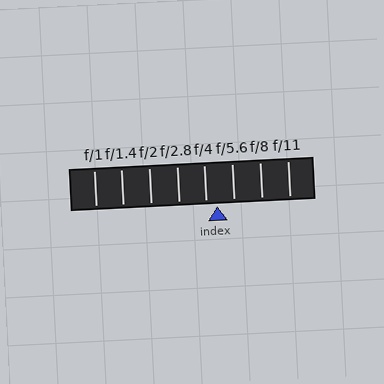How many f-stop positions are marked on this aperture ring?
There are 8 f-stop positions marked.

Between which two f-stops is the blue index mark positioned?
The index mark is between f/4 and f/5.6.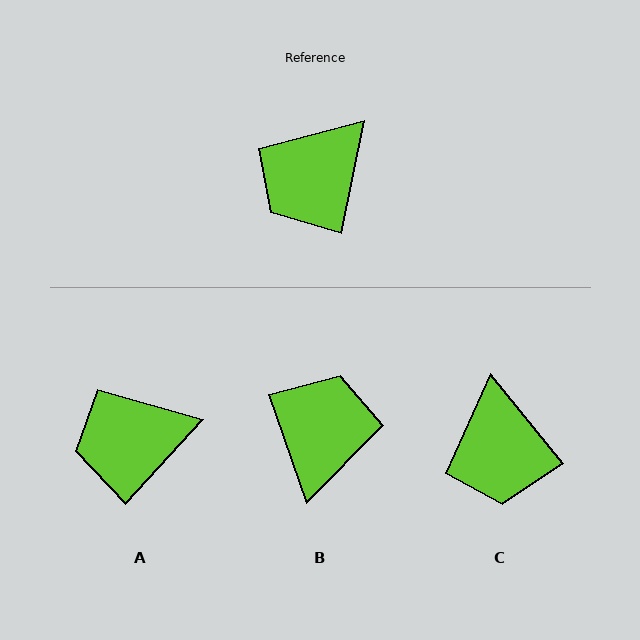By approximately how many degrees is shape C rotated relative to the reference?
Approximately 51 degrees counter-clockwise.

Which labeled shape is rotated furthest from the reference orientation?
B, about 150 degrees away.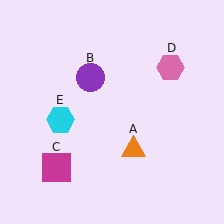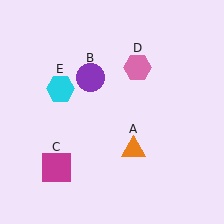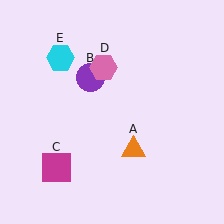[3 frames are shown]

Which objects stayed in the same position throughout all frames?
Orange triangle (object A) and purple circle (object B) and magenta square (object C) remained stationary.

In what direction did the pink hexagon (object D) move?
The pink hexagon (object D) moved left.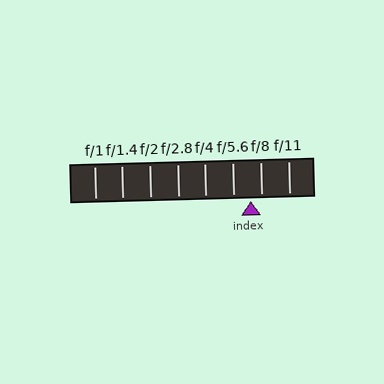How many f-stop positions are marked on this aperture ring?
There are 8 f-stop positions marked.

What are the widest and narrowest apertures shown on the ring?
The widest aperture shown is f/1 and the narrowest is f/11.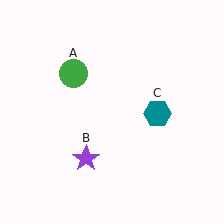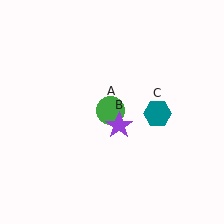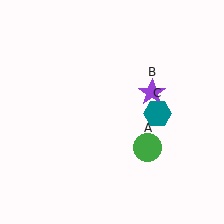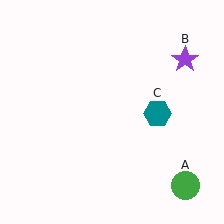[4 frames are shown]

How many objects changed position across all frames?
2 objects changed position: green circle (object A), purple star (object B).